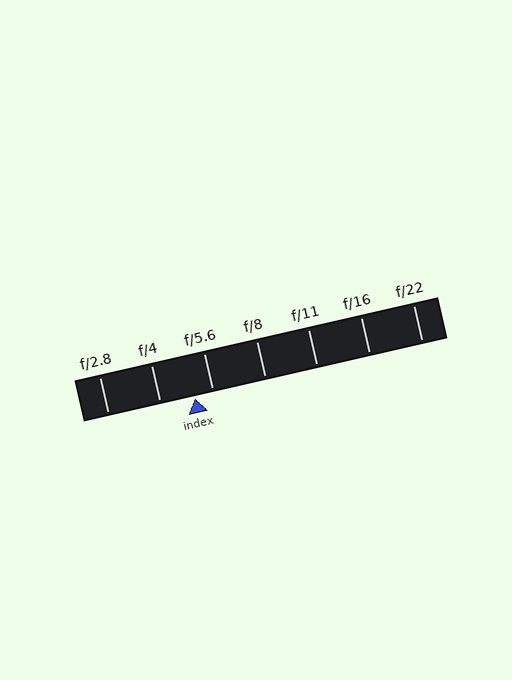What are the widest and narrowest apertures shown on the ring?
The widest aperture shown is f/2.8 and the narrowest is f/22.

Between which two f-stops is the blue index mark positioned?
The index mark is between f/4 and f/5.6.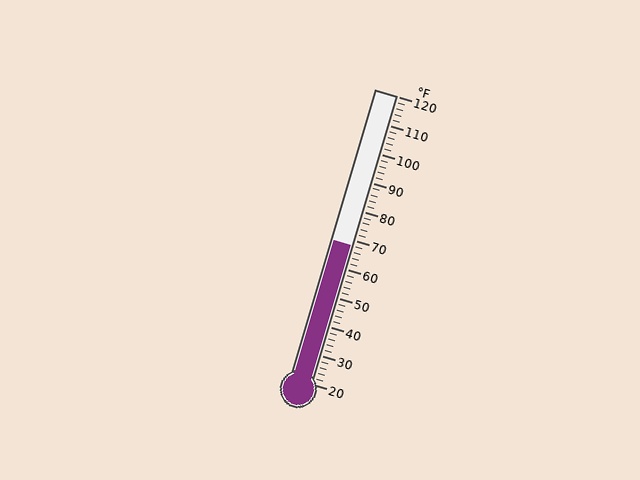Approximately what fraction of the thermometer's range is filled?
The thermometer is filled to approximately 50% of its range.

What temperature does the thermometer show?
The thermometer shows approximately 68°F.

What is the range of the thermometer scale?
The thermometer scale ranges from 20°F to 120°F.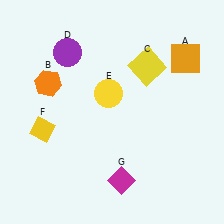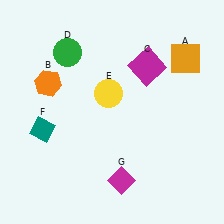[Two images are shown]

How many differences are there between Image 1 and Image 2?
There are 3 differences between the two images.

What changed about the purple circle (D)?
In Image 1, D is purple. In Image 2, it changed to green.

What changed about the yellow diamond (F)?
In Image 1, F is yellow. In Image 2, it changed to teal.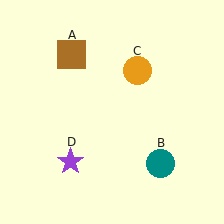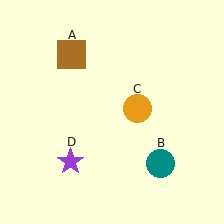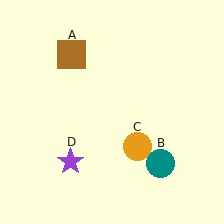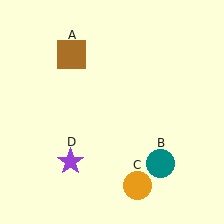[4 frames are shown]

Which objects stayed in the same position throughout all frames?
Brown square (object A) and teal circle (object B) and purple star (object D) remained stationary.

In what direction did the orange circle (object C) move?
The orange circle (object C) moved down.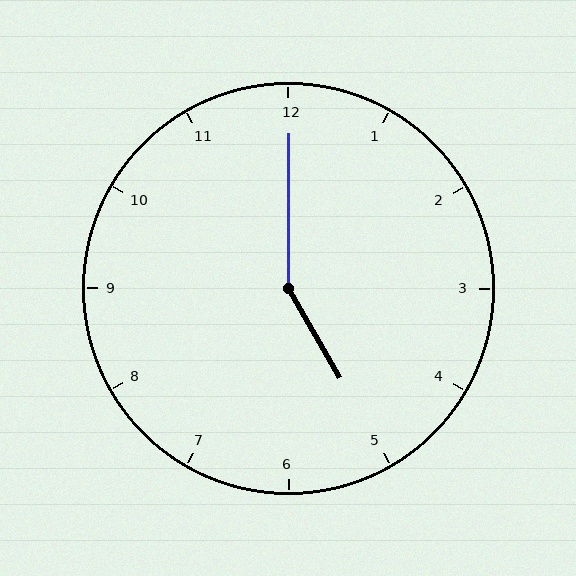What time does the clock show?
5:00.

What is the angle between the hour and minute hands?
Approximately 150 degrees.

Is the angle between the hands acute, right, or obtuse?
It is obtuse.